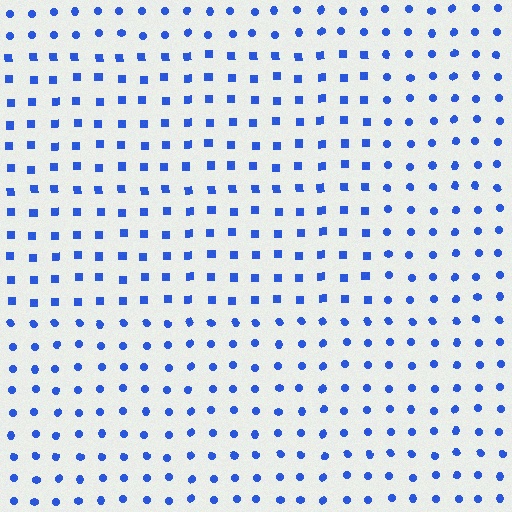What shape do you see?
I see a rectangle.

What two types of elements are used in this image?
The image uses squares inside the rectangle region and circles outside it.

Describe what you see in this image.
The image is filled with small blue elements arranged in a uniform grid. A rectangle-shaped region contains squares, while the surrounding area contains circles. The boundary is defined purely by the change in element shape.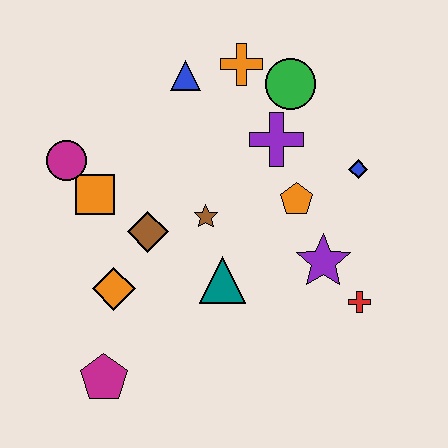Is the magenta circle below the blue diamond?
No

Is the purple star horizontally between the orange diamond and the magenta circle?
No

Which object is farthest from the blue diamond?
The magenta pentagon is farthest from the blue diamond.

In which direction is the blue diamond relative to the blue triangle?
The blue diamond is to the right of the blue triangle.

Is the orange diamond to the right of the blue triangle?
No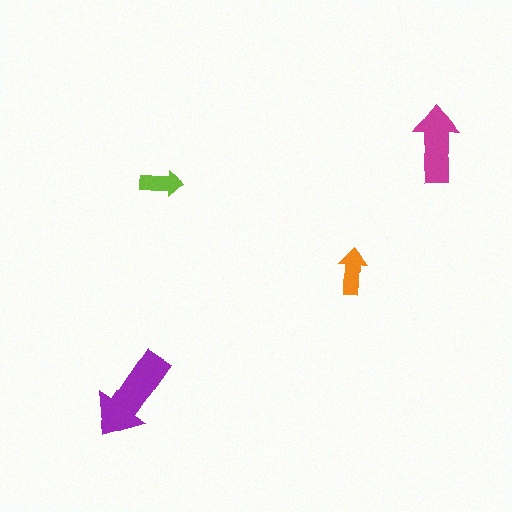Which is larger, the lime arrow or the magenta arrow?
The magenta one.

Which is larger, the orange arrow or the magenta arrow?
The magenta one.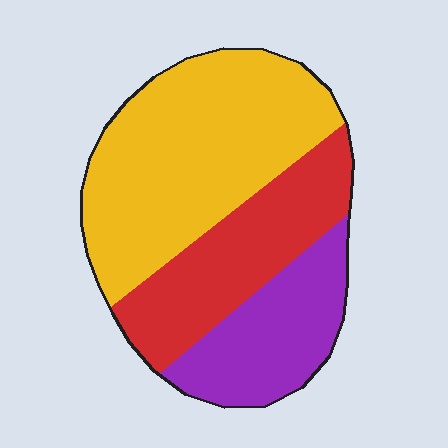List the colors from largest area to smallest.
From largest to smallest: yellow, red, purple.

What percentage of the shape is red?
Red covers about 30% of the shape.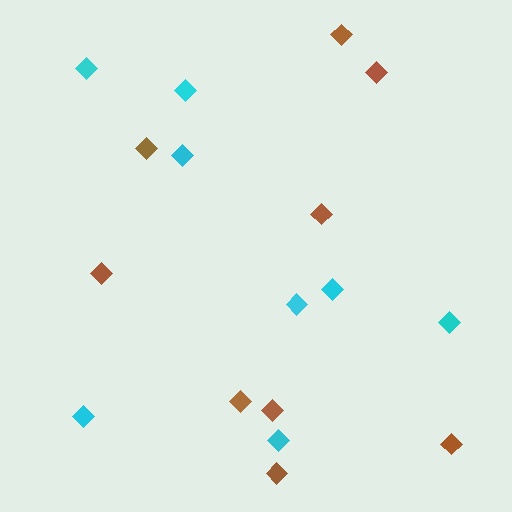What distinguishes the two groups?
There are 2 groups: one group of cyan diamonds (8) and one group of brown diamonds (9).